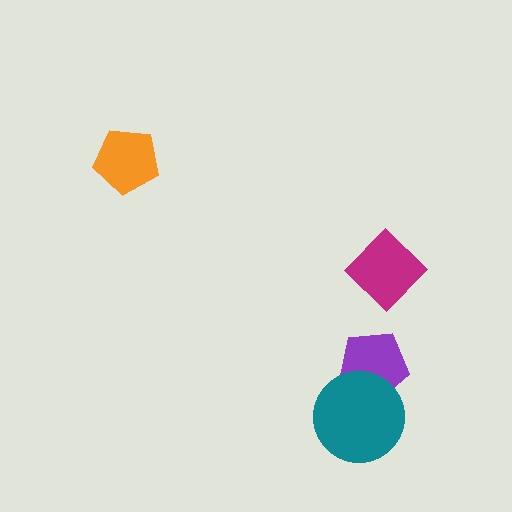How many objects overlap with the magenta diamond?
0 objects overlap with the magenta diamond.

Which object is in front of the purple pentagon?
The teal circle is in front of the purple pentagon.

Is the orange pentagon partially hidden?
No, no other shape covers it.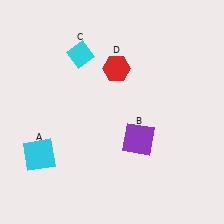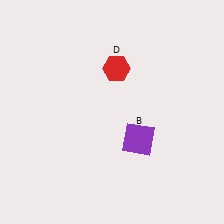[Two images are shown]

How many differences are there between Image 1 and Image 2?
There are 2 differences between the two images.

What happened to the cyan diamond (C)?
The cyan diamond (C) was removed in Image 2. It was in the top-left area of Image 1.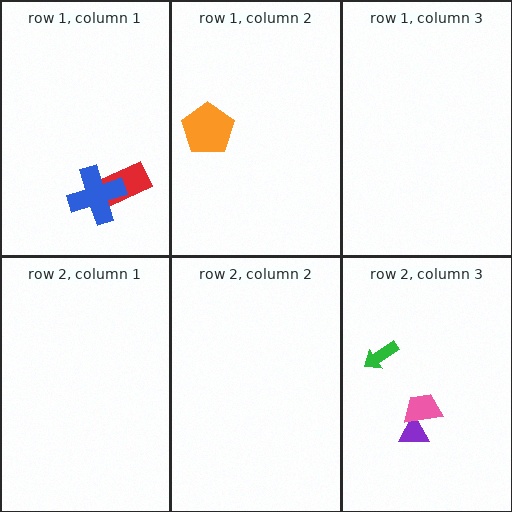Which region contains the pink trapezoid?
The row 2, column 3 region.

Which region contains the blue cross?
The row 1, column 1 region.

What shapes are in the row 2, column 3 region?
The green arrow, the purple triangle, the pink trapezoid.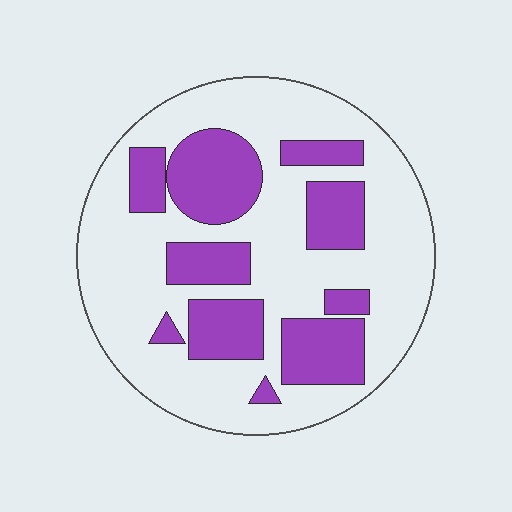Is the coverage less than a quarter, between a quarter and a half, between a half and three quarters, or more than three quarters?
Between a quarter and a half.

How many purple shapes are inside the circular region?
10.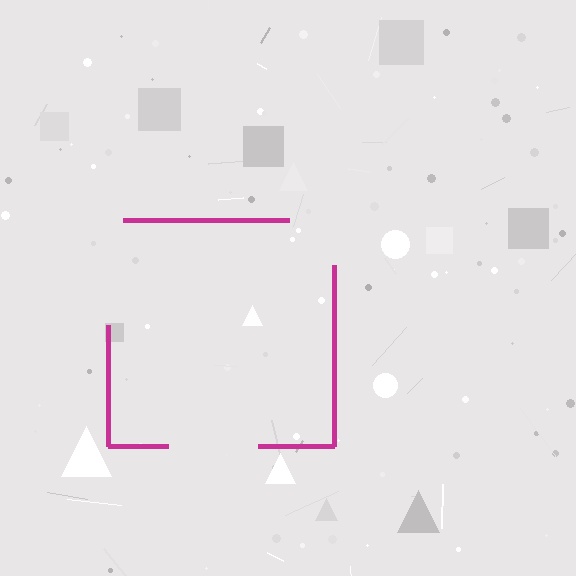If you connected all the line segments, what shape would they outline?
They would outline a square.